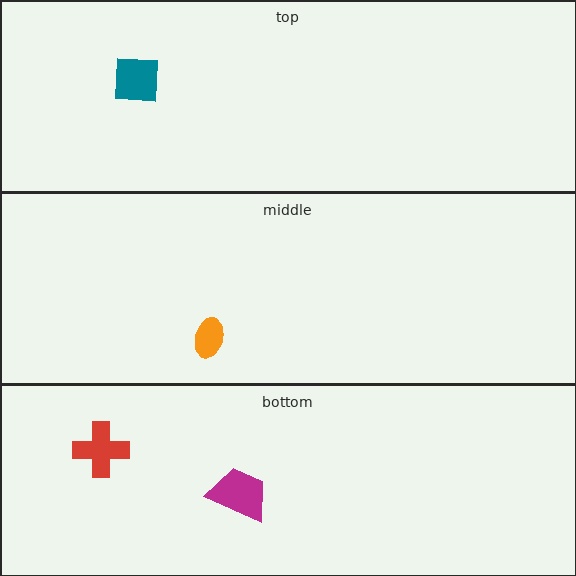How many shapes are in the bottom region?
2.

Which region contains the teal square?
The top region.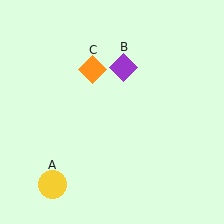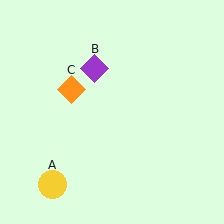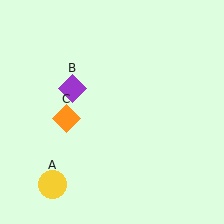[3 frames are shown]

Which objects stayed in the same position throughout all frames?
Yellow circle (object A) remained stationary.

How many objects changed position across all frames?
2 objects changed position: purple diamond (object B), orange diamond (object C).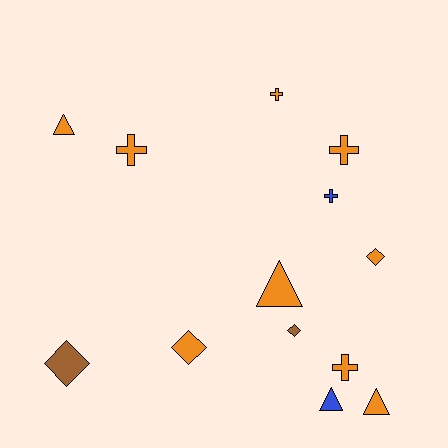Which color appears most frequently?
Orange, with 9 objects.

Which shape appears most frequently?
Cross, with 5 objects.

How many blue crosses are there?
There is 1 blue cross.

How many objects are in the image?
There are 13 objects.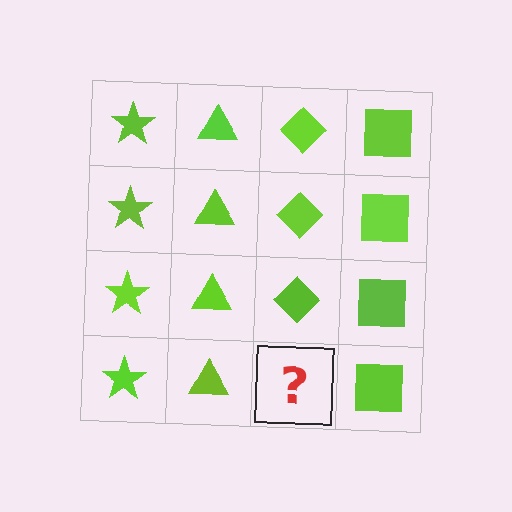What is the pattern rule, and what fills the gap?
The rule is that each column has a consistent shape. The gap should be filled with a lime diamond.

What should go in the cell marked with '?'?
The missing cell should contain a lime diamond.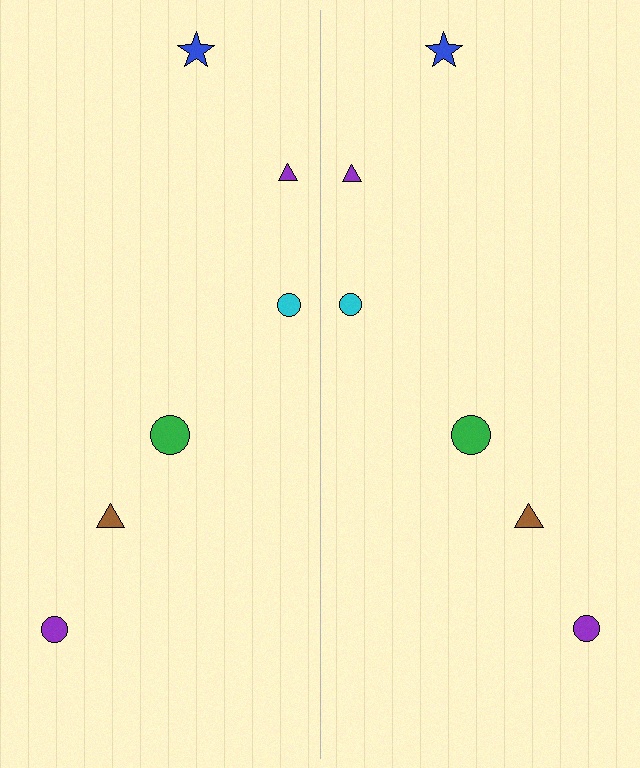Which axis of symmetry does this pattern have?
The pattern has a vertical axis of symmetry running through the center of the image.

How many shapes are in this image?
There are 12 shapes in this image.